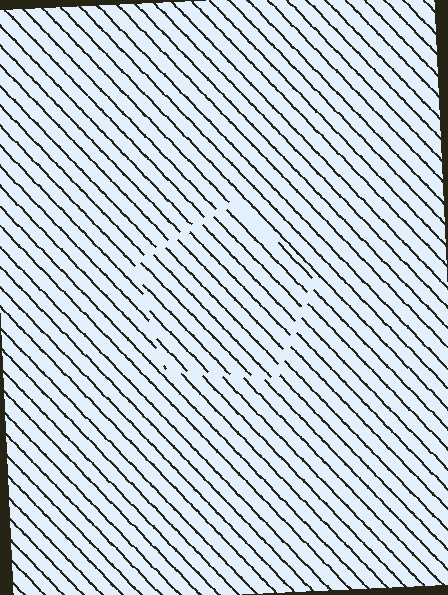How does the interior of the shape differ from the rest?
The interior of the shape contains the same grating, shifted by half a period — the contour is defined by the phase discontinuity where line-ends from the inner and outer gratings abut.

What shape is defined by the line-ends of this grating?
An illusory pentagon. The interior of the shape contains the same grating, shifted by half a period — the contour is defined by the phase discontinuity where line-ends from the inner and outer gratings abut.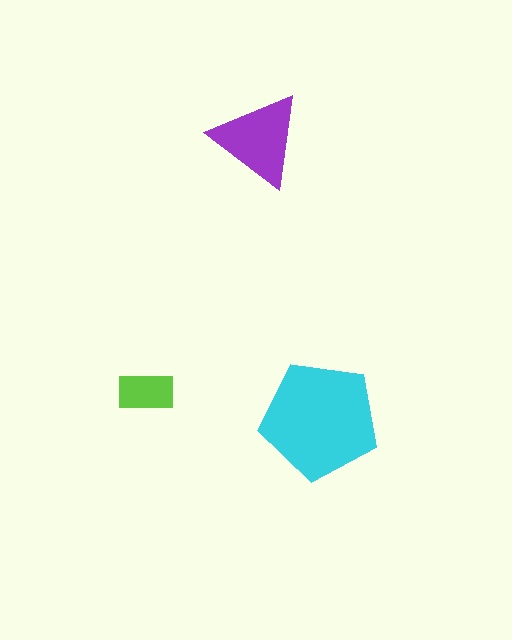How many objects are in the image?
There are 3 objects in the image.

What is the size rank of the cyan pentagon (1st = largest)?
1st.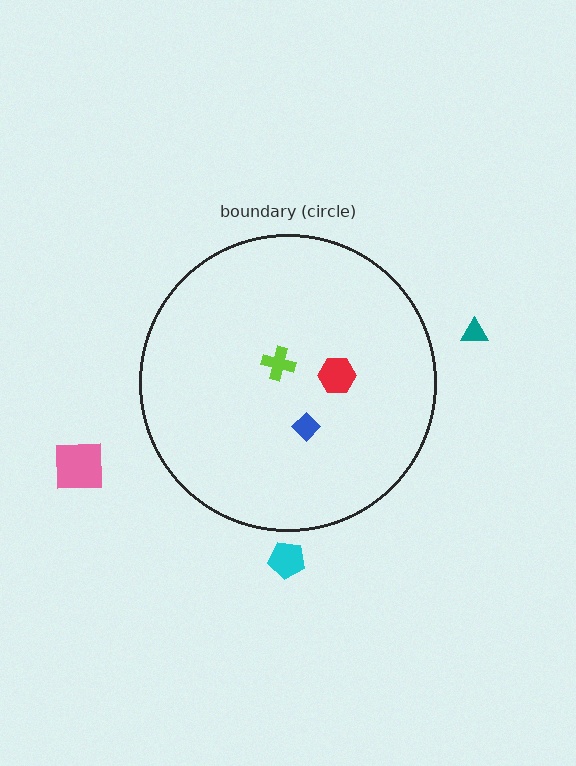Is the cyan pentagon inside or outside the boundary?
Outside.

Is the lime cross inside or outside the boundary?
Inside.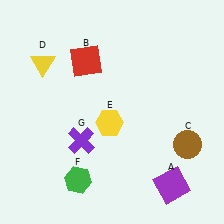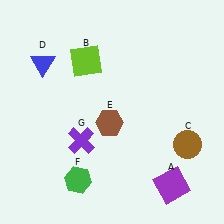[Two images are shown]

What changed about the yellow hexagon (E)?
In Image 1, E is yellow. In Image 2, it changed to brown.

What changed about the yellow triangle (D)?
In Image 1, D is yellow. In Image 2, it changed to blue.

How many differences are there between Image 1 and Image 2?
There are 3 differences between the two images.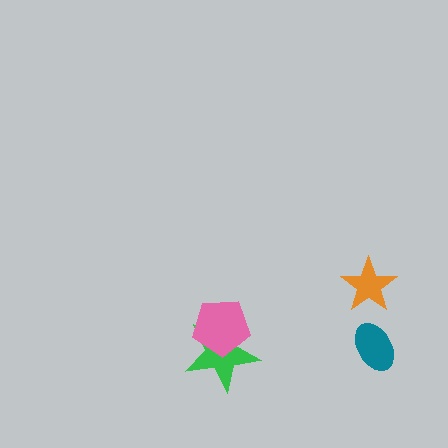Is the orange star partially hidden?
No, no other shape covers it.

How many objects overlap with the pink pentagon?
1 object overlaps with the pink pentagon.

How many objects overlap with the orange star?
0 objects overlap with the orange star.